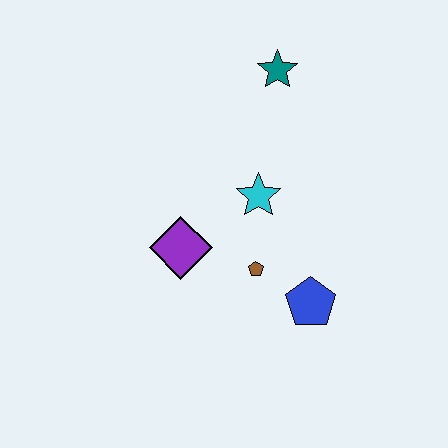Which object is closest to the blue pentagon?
The brown pentagon is closest to the blue pentagon.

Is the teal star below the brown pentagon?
No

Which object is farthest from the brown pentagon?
The teal star is farthest from the brown pentagon.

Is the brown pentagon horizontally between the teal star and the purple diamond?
Yes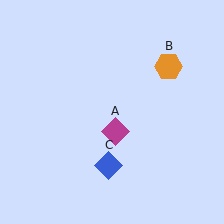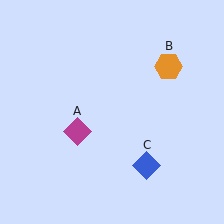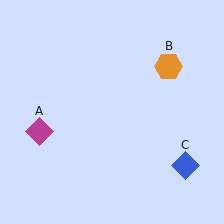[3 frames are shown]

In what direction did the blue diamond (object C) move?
The blue diamond (object C) moved right.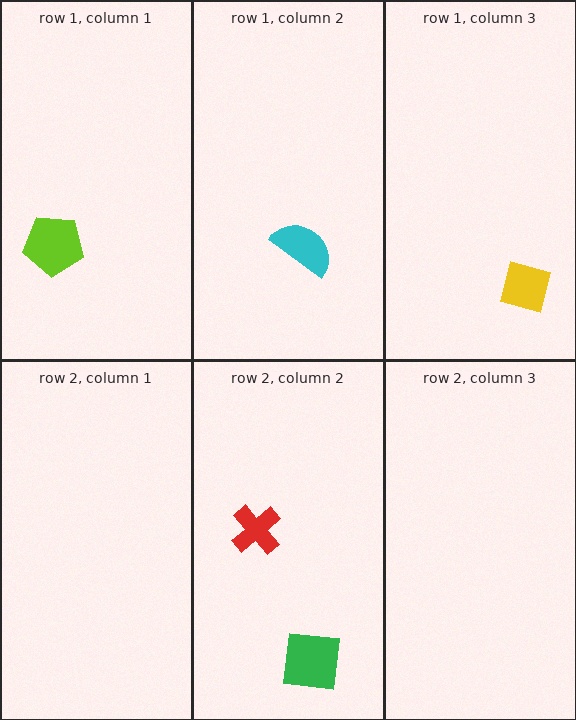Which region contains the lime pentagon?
The row 1, column 1 region.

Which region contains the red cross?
The row 2, column 2 region.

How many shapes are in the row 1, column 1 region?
1.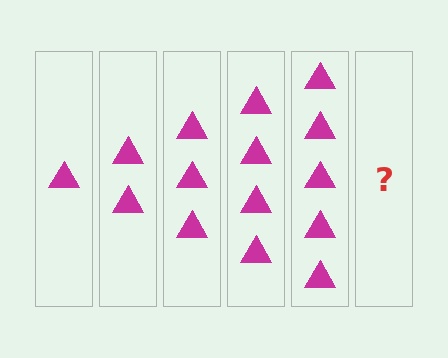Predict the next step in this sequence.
The next step is 6 triangles.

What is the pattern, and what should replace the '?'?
The pattern is that each step adds one more triangle. The '?' should be 6 triangles.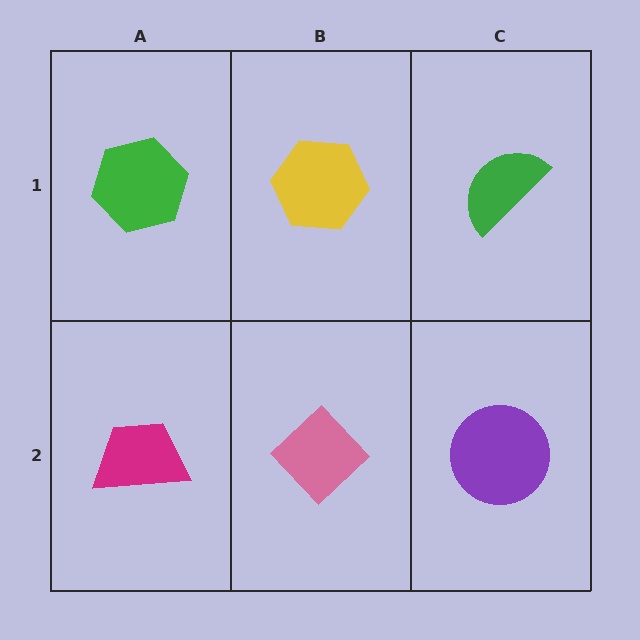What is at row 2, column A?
A magenta trapezoid.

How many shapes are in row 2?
3 shapes.